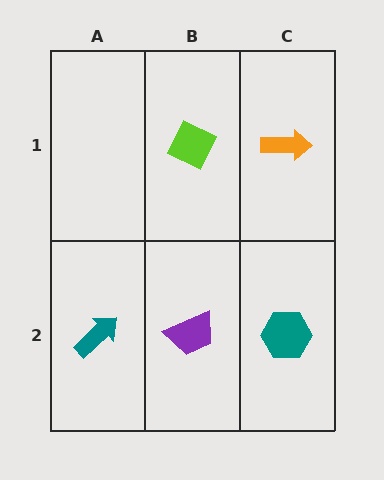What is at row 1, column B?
A lime diamond.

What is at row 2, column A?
A teal arrow.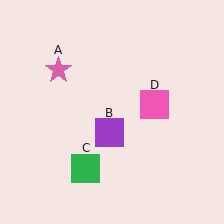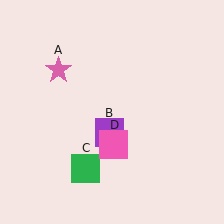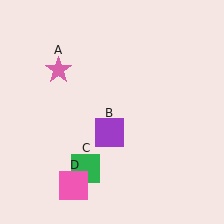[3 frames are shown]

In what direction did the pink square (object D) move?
The pink square (object D) moved down and to the left.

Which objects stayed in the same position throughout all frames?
Pink star (object A) and purple square (object B) and green square (object C) remained stationary.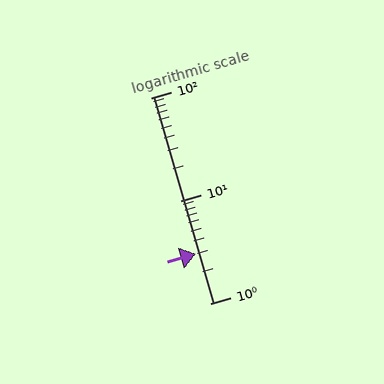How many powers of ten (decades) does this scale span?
The scale spans 2 decades, from 1 to 100.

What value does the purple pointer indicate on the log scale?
The pointer indicates approximately 3.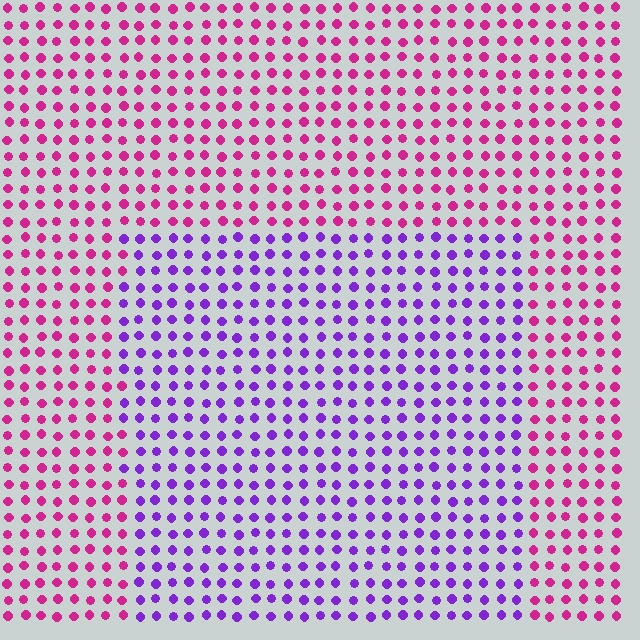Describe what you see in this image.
The image is filled with small magenta elements in a uniform arrangement. A rectangle-shaped region is visible where the elements are tinted to a slightly different hue, forming a subtle color boundary.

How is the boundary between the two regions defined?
The boundary is defined purely by a slight shift in hue (about 50 degrees). Spacing, size, and orientation are identical on both sides.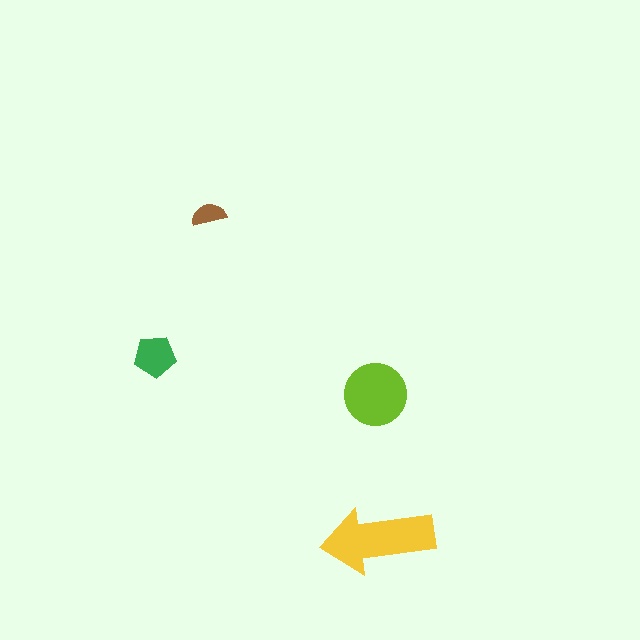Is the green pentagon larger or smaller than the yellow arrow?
Smaller.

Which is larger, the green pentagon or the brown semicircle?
The green pentagon.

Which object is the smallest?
The brown semicircle.